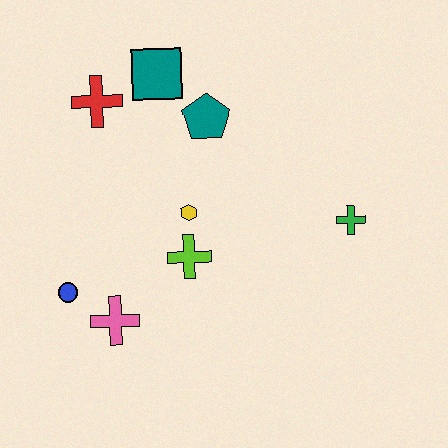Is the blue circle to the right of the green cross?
No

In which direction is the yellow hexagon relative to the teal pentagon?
The yellow hexagon is below the teal pentagon.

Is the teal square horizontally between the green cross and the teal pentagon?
No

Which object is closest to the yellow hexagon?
The lime cross is closest to the yellow hexagon.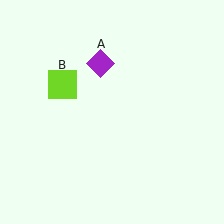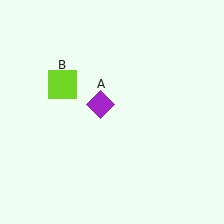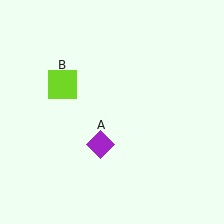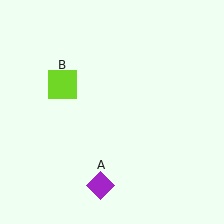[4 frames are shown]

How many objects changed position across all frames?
1 object changed position: purple diamond (object A).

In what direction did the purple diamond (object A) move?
The purple diamond (object A) moved down.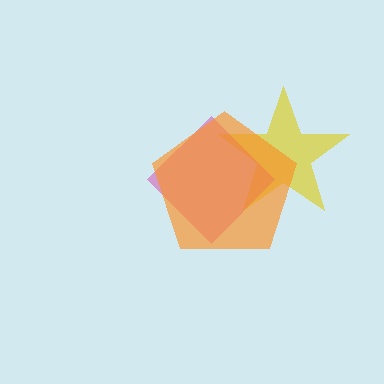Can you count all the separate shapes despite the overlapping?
Yes, there are 3 separate shapes.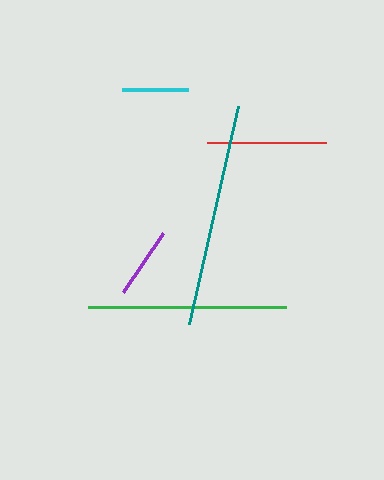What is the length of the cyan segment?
The cyan segment is approximately 66 pixels long.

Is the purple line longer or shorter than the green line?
The green line is longer than the purple line.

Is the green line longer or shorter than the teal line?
The teal line is longer than the green line.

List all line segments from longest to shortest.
From longest to shortest: teal, green, red, purple, cyan.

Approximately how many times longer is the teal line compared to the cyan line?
The teal line is approximately 3.4 times the length of the cyan line.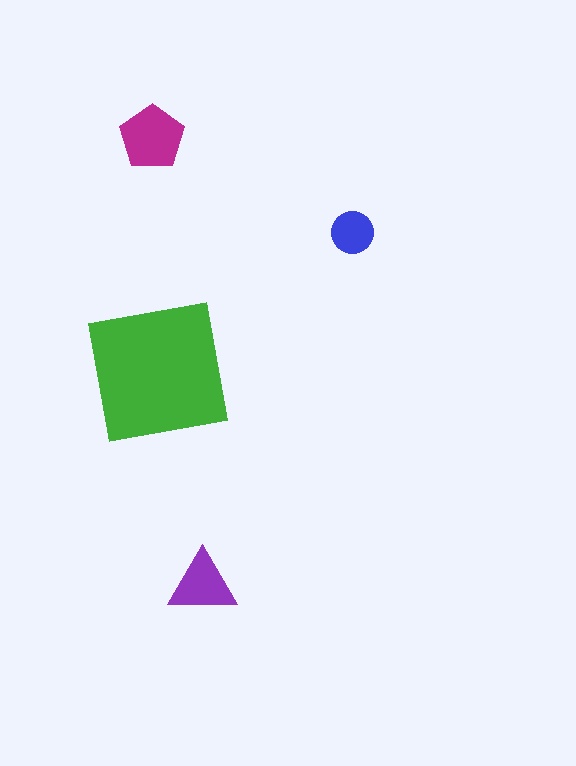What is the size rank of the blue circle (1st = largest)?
4th.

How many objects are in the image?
There are 4 objects in the image.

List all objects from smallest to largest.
The blue circle, the purple triangle, the magenta pentagon, the green square.